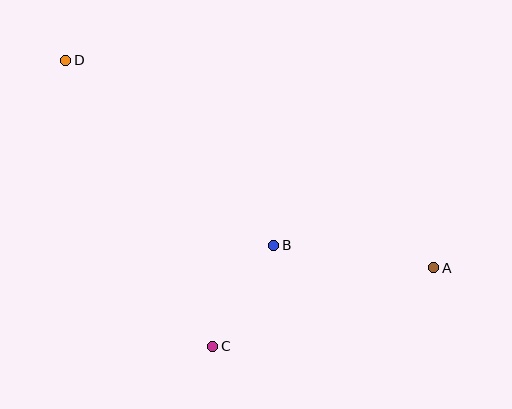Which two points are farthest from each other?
Points A and D are farthest from each other.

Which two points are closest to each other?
Points B and C are closest to each other.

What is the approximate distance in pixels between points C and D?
The distance between C and D is approximately 322 pixels.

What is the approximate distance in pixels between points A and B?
The distance between A and B is approximately 161 pixels.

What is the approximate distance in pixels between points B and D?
The distance between B and D is approximately 279 pixels.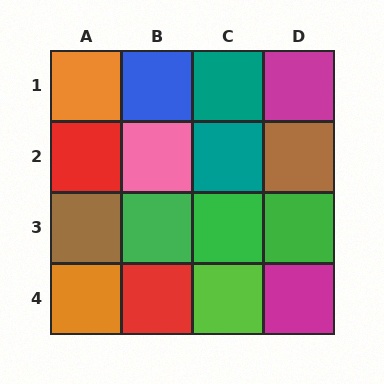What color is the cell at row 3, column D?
Green.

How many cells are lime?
1 cell is lime.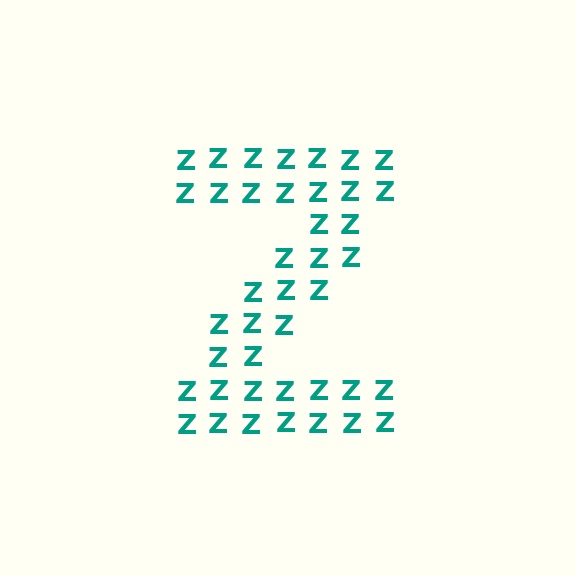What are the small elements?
The small elements are letter Z's.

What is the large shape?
The large shape is the letter Z.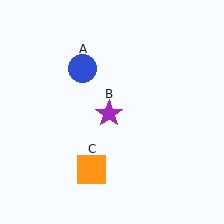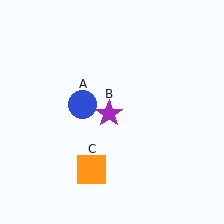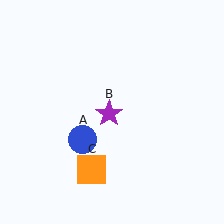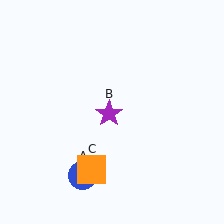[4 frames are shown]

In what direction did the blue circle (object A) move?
The blue circle (object A) moved down.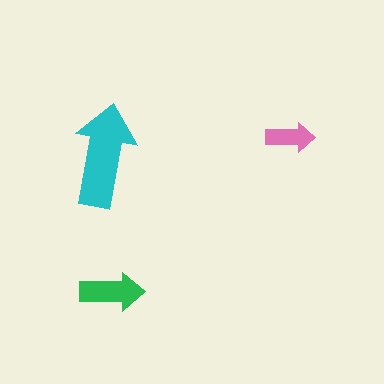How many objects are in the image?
There are 3 objects in the image.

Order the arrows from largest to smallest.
the cyan one, the green one, the pink one.